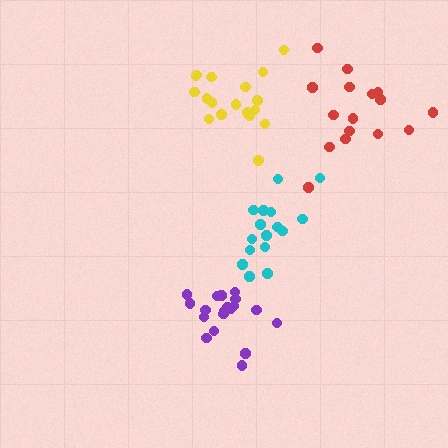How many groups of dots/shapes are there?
There are 4 groups.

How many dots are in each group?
Group 1: 18 dots, Group 2: 16 dots, Group 3: 16 dots, Group 4: 19 dots (69 total).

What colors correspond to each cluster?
The clusters are colored: yellow, red, cyan, purple.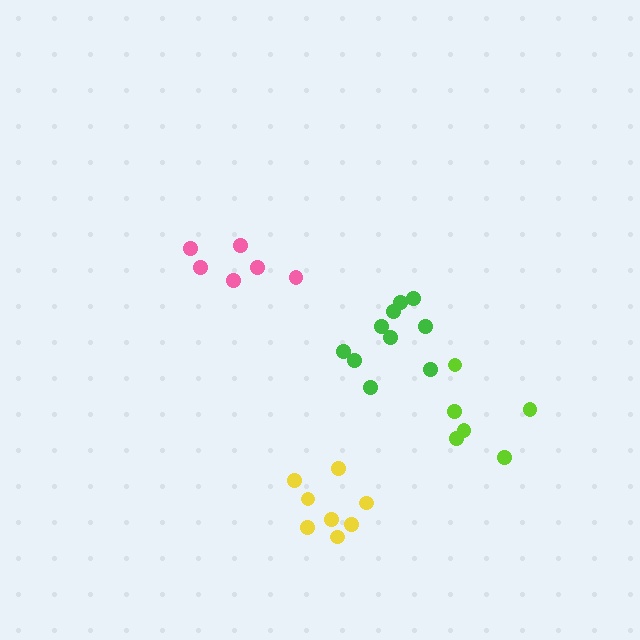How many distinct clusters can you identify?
There are 4 distinct clusters.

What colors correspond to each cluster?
The clusters are colored: green, pink, lime, yellow.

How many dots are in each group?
Group 1: 10 dots, Group 2: 6 dots, Group 3: 6 dots, Group 4: 8 dots (30 total).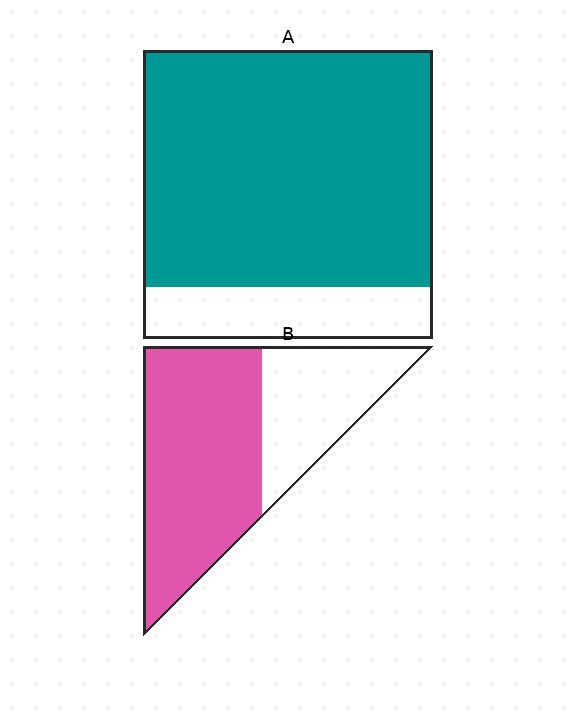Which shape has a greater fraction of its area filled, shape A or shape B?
Shape A.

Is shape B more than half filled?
Yes.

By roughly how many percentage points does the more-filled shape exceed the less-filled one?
By roughly 15 percentage points (A over B).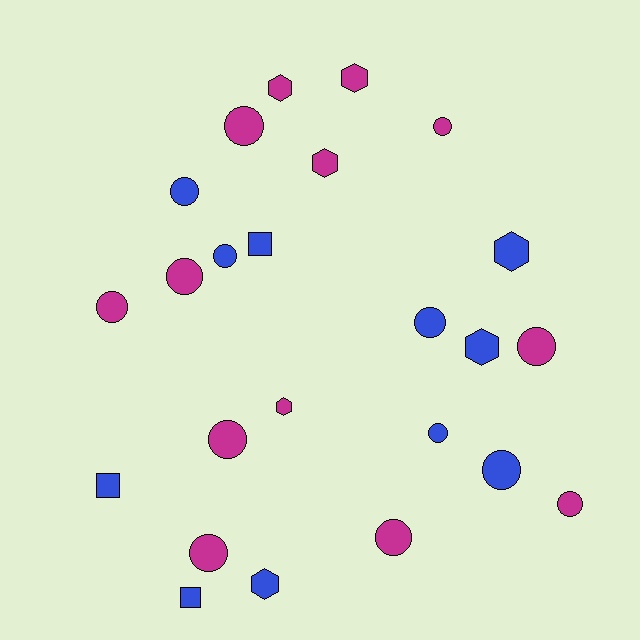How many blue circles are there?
There are 5 blue circles.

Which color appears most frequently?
Magenta, with 13 objects.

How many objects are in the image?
There are 24 objects.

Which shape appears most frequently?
Circle, with 14 objects.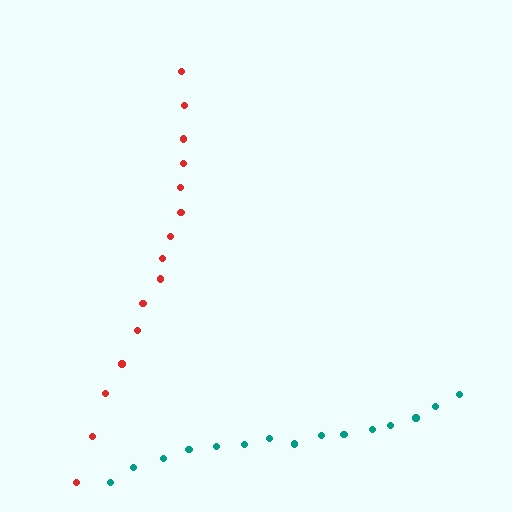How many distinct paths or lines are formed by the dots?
There are 2 distinct paths.